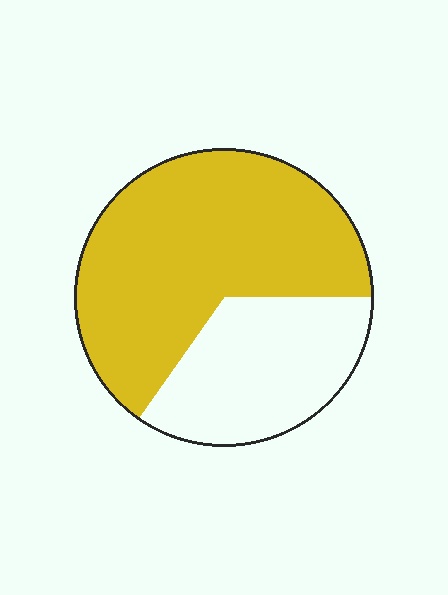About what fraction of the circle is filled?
About two thirds (2/3).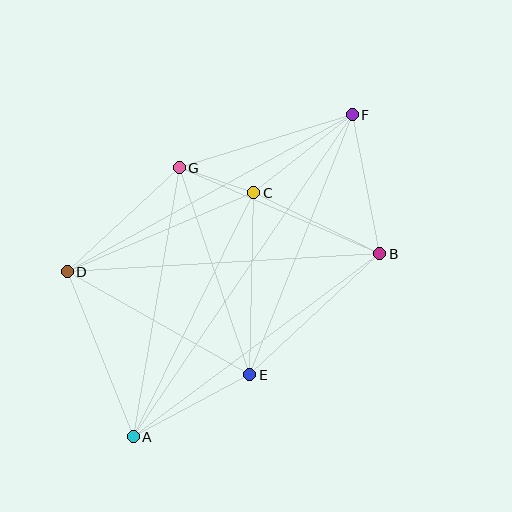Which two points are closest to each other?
Points C and G are closest to each other.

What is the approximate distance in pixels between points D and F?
The distance between D and F is approximately 325 pixels.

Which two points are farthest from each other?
Points A and F are farthest from each other.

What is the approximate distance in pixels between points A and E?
The distance between A and E is approximately 132 pixels.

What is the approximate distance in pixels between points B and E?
The distance between B and E is approximately 177 pixels.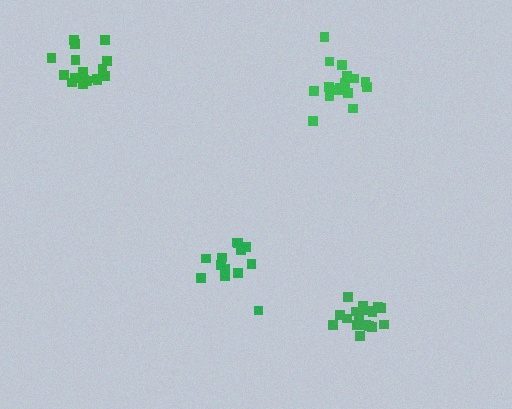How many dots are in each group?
Group 1: 18 dots, Group 2: 16 dots, Group 3: 17 dots, Group 4: 13 dots (64 total).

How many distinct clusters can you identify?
There are 4 distinct clusters.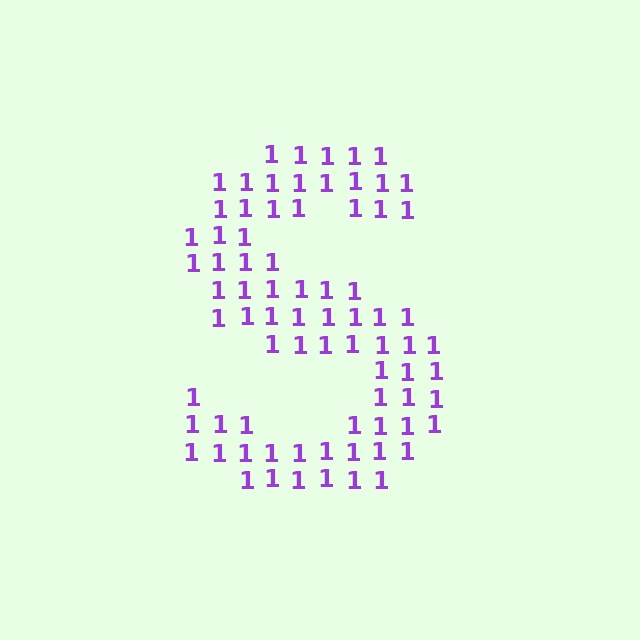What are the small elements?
The small elements are digit 1's.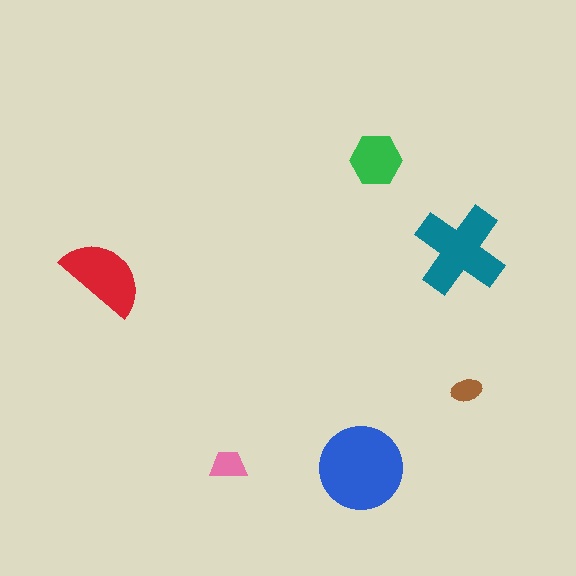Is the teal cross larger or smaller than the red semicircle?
Larger.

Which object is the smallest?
The brown ellipse.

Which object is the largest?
The blue circle.